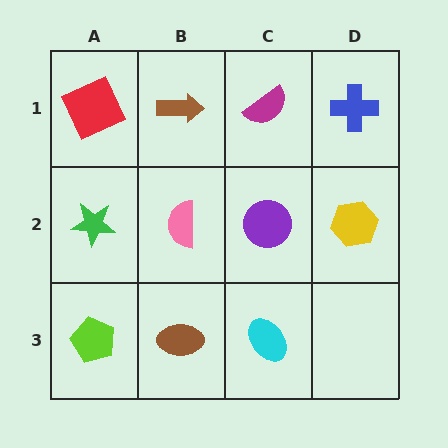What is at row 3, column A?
A lime pentagon.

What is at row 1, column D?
A blue cross.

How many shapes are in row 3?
3 shapes.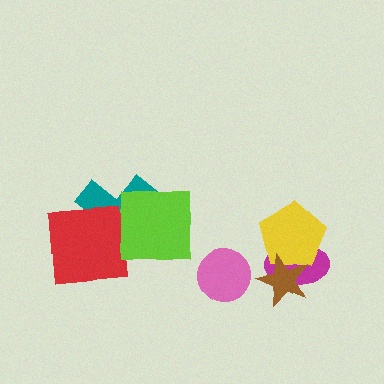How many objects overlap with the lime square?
2 objects overlap with the lime square.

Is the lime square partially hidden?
No, no other shape covers it.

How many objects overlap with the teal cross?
2 objects overlap with the teal cross.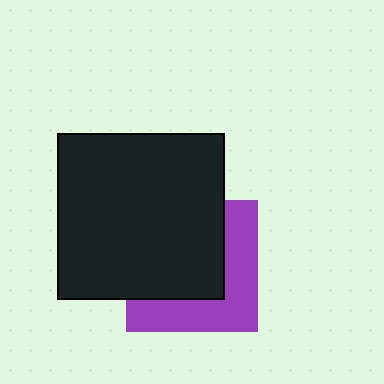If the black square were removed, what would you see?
You would see the complete purple square.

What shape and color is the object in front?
The object in front is a black square.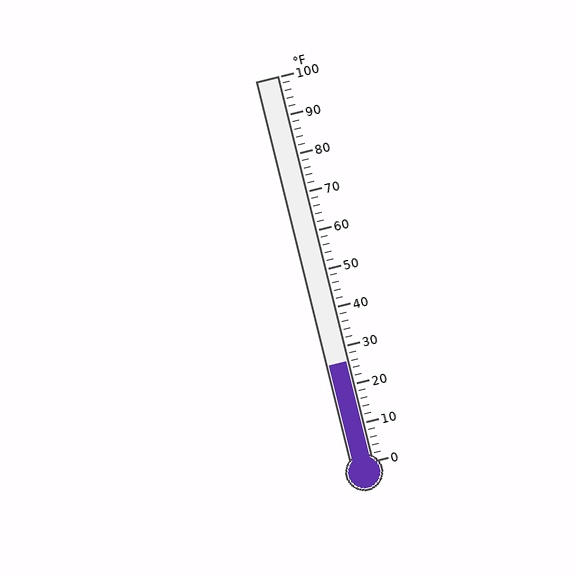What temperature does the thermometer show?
The thermometer shows approximately 26°F.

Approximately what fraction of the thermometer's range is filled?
The thermometer is filled to approximately 25% of its range.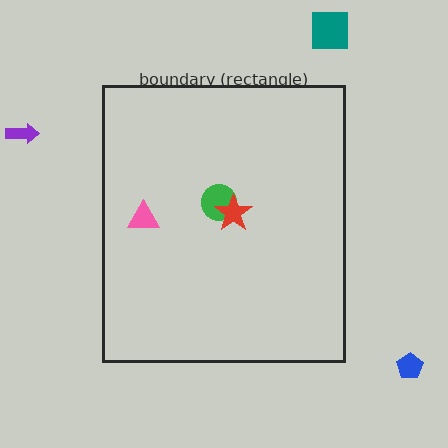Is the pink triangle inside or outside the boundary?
Inside.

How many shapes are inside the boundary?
3 inside, 3 outside.